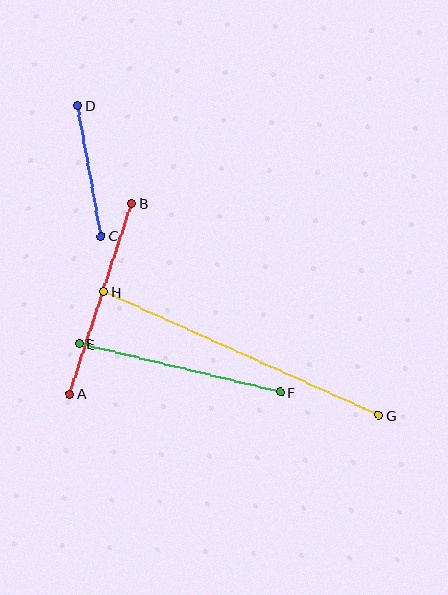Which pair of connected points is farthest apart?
Points G and H are farthest apart.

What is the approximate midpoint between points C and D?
The midpoint is at approximately (89, 171) pixels.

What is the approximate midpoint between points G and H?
The midpoint is at approximately (241, 353) pixels.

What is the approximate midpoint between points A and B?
The midpoint is at approximately (101, 299) pixels.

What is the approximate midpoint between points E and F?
The midpoint is at approximately (180, 368) pixels.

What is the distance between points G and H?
The distance is approximately 302 pixels.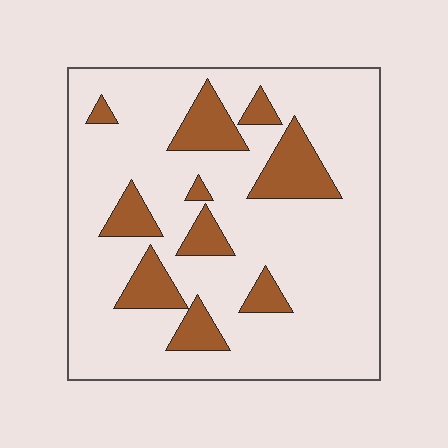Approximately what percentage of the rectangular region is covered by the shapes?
Approximately 20%.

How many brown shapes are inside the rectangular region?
10.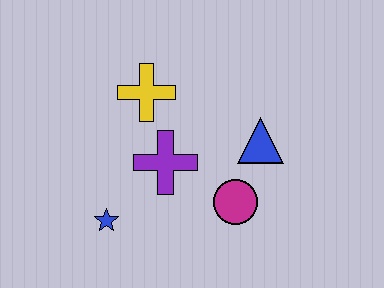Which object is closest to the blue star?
The purple cross is closest to the blue star.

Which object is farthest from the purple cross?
The blue triangle is farthest from the purple cross.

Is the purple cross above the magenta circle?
Yes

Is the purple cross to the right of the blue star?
Yes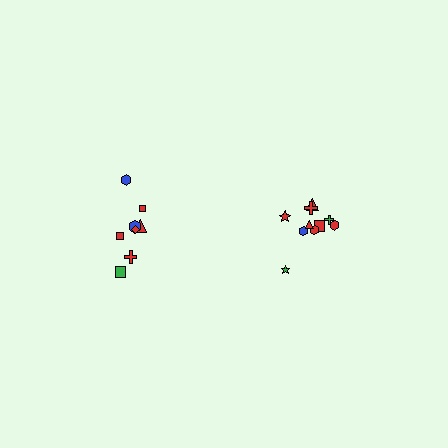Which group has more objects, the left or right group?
The right group.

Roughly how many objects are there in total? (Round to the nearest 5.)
Roughly 20 objects in total.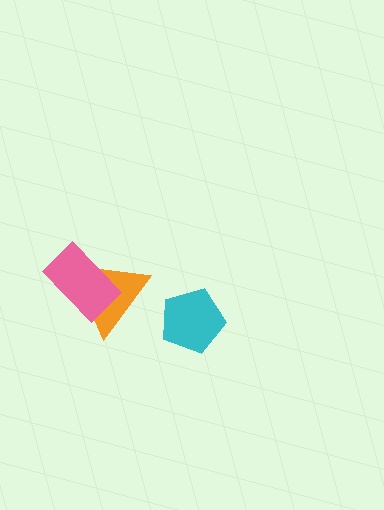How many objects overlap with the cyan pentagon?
0 objects overlap with the cyan pentagon.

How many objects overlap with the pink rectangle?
1 object overlaps with the pink rectangle.